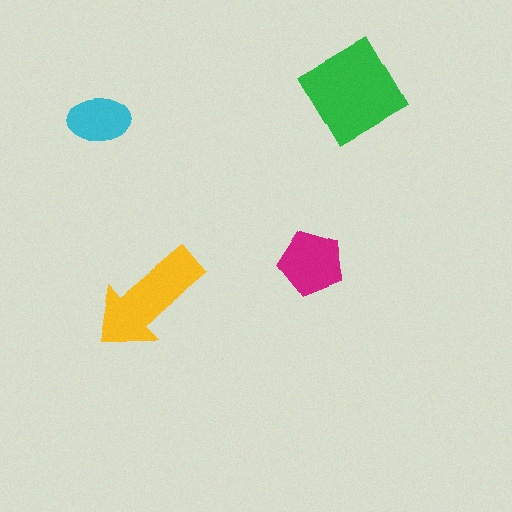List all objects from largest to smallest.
The green diamond, the yellow arrow, the magenta pentagon, the cyan ellipse.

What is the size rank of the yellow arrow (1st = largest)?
2nd.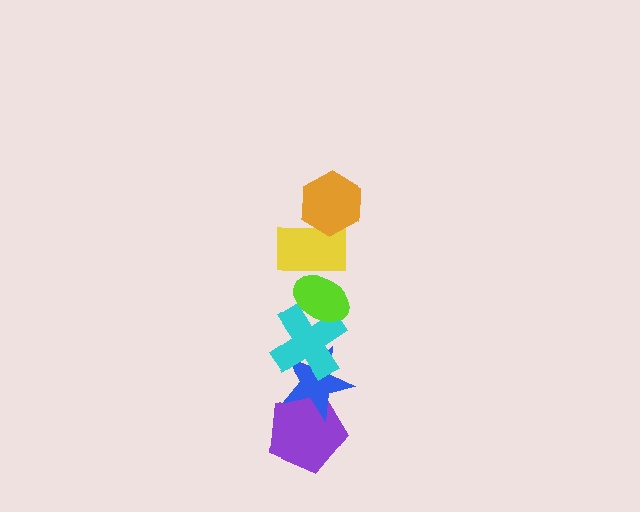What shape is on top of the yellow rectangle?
The orange hexagon is on top of the yellow rectangle.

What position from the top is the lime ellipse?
The lime ellipse is 3rd from the top.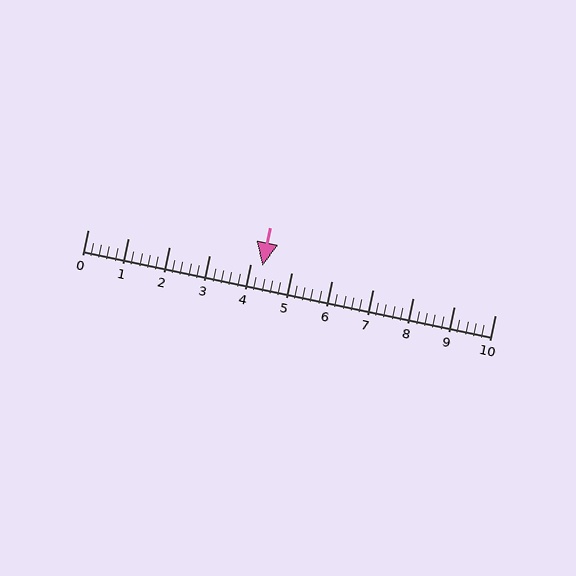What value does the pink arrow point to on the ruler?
The pink arrow points to approximately 4.3.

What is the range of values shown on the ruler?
The ruler shows values from 0 to 10.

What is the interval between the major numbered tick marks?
The major tick marks are spaced 1 units apart.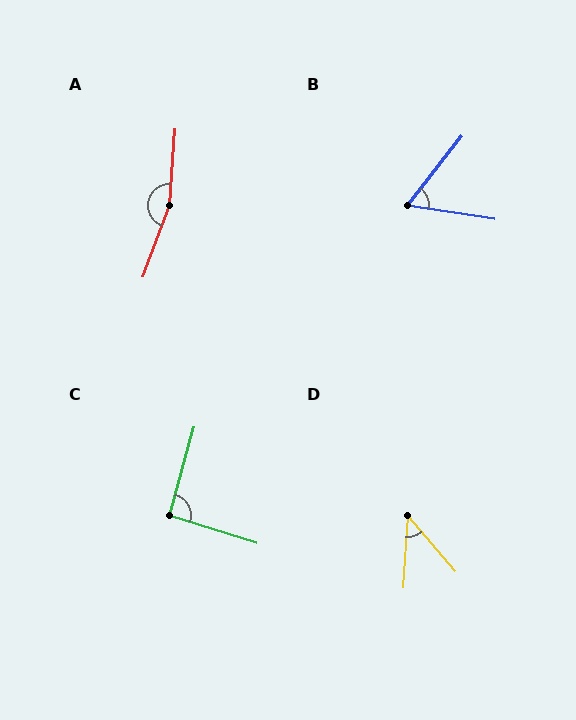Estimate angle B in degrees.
Approximately 61 degrees.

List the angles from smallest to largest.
D (44°), B (61°), C (92°), A (164°).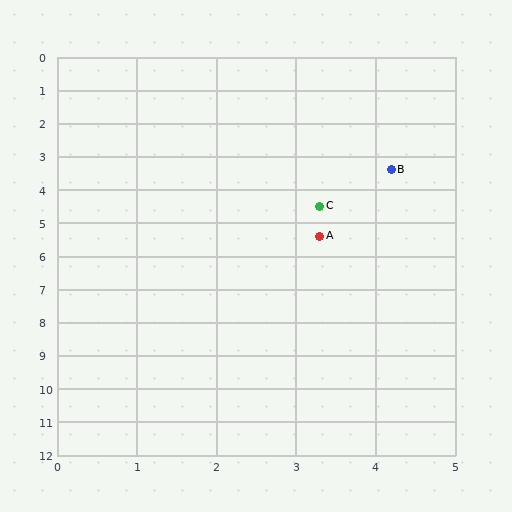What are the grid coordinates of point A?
Point A is at approximately (3.3, 5.4).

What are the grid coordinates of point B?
Point B is at approximately (4.2, 3.4).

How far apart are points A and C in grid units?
Points A and C are about 0.9 grid units apart.